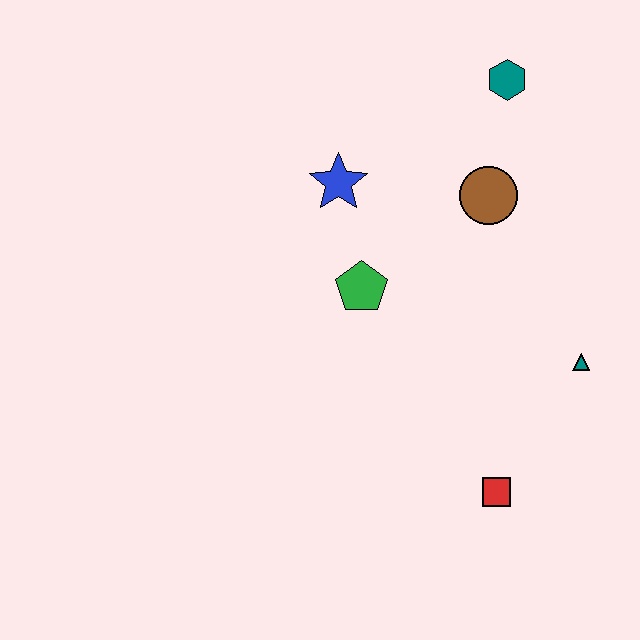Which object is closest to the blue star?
The green pentagon is closest to the blue star.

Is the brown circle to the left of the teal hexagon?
Yes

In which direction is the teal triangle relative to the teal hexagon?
The teal triangle is below the teal hexagon.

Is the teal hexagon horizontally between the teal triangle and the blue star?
Yes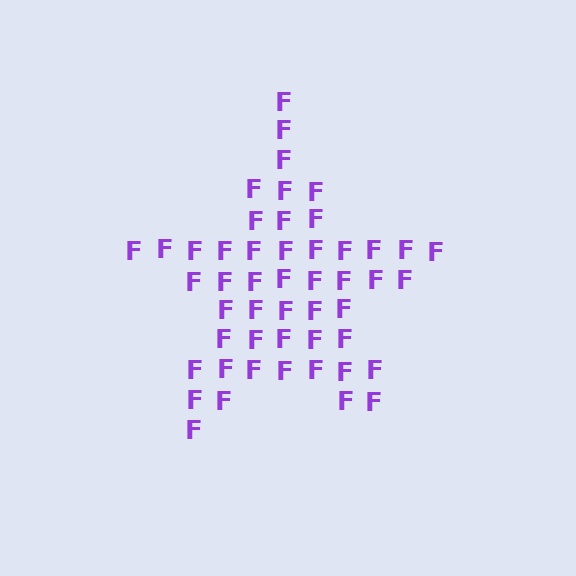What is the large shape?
The large shape is a star.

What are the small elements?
The small elements are letter F's.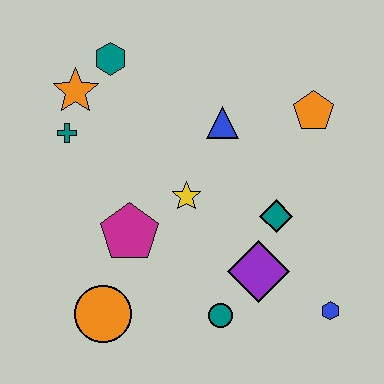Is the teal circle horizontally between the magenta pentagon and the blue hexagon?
Yes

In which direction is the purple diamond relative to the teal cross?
The purple diamond is to the right of the teal cross.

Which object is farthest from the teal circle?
The teal hexagon is farthest from the teal circle.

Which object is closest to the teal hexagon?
The orange star is closest to the teal hexagon.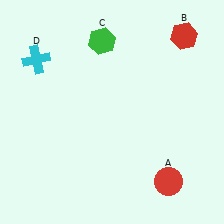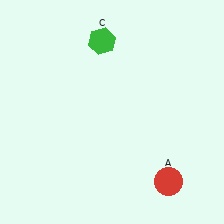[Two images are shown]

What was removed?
The cyan cross (D), the red hexagon (B) were removed in Image 2.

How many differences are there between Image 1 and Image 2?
There are 2 differences between the two images.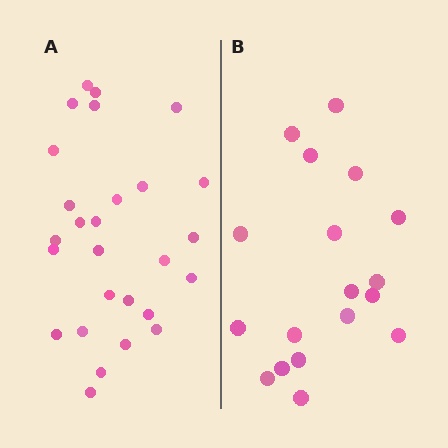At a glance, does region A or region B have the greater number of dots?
Region A (the left region) has more dots.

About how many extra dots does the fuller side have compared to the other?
Region A has roughly 8 or so more dots than region B.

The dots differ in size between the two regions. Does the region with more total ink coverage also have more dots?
No. Region B has more total ink coverage because its dots are larger, but region A actually contains more individual dots. Total area can be misleading — the number of items is what matters here.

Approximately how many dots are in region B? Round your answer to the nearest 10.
About 20 dots. (The exact count is 18, which rounds to 20.)